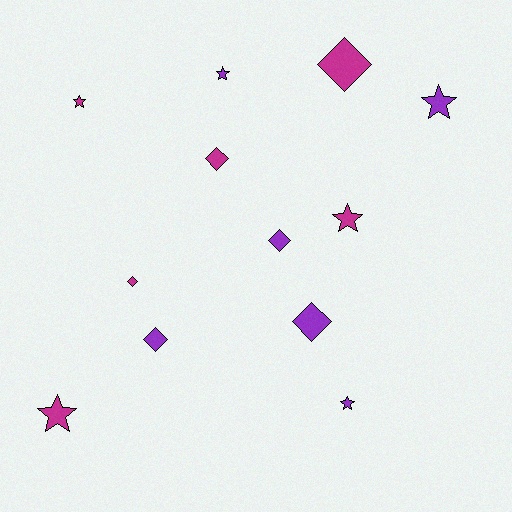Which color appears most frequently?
Purple, with 6 objects.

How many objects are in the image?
There are 12 objects.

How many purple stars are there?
There are 3 purple stars.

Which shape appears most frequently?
Star, with 6 objects.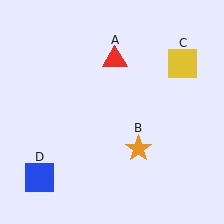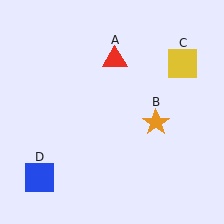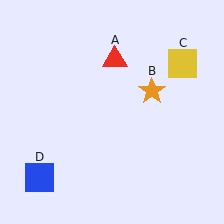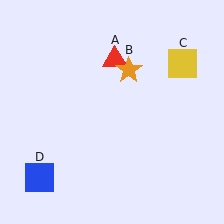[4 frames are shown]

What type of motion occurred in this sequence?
The orange star (object B) rotated counterclockwise around the center of the scene.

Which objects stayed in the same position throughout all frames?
Red triangle (object A) and yellow square (object C) and blue square (object D) remained stationary.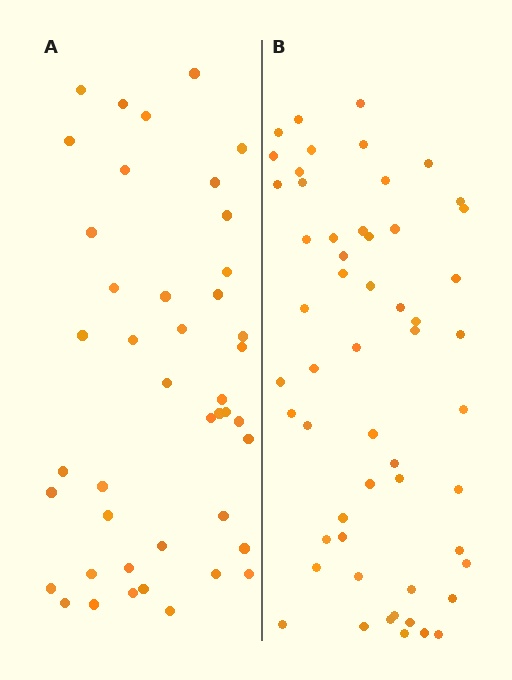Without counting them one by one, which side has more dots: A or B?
Region B (the right region) has more dots.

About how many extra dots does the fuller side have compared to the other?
Region B has roughly 12 or so more dots than region A.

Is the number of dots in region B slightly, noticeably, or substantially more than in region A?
Region B has noticeably more, but not dramatically so. The ratio is roughly 1.3 to 1.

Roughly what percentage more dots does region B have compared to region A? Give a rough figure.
About 30% more.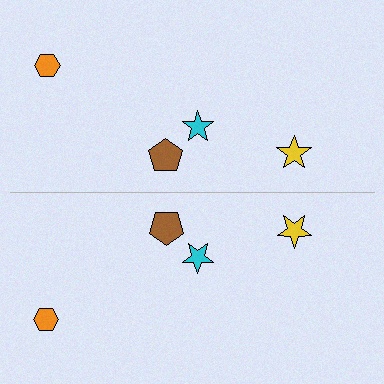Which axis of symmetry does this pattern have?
The pattern has a horizontal axis of symmetry running through the center of the image.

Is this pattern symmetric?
Yes, this pattern has bilateral (reflection) symmetry.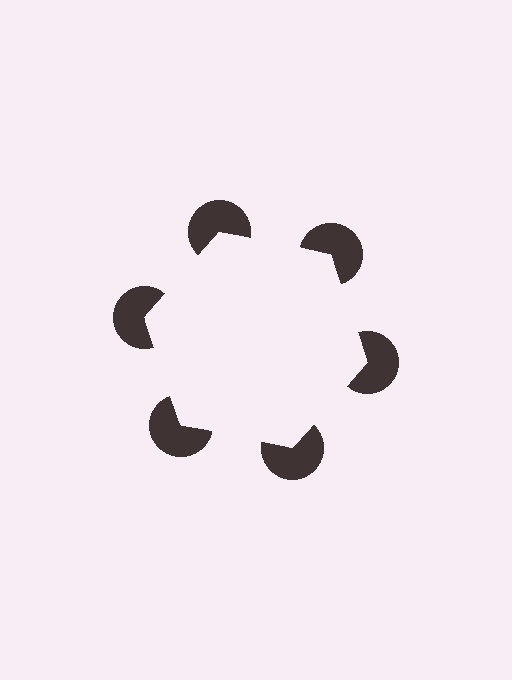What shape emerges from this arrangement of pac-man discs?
An illusory hexagon — its edges are inferred from the aligned wedge cuts in the pac-man discs, not physically drawn.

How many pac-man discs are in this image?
There are 6 — one at each vertex of the illusory hexagon.